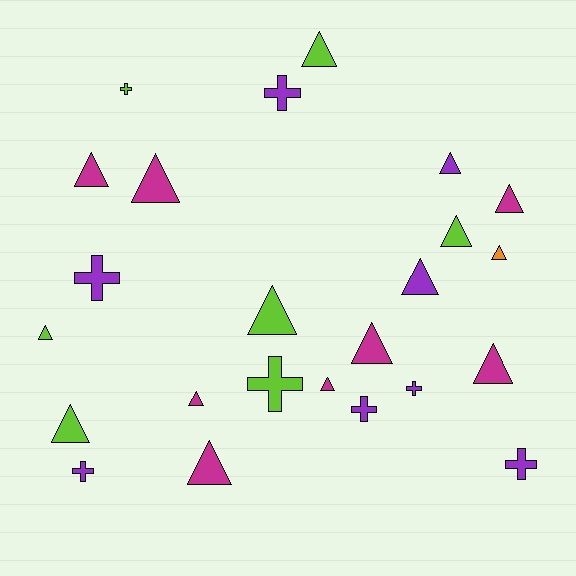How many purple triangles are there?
There are 2 purple triangles.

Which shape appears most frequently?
Triangle, with 16 objects.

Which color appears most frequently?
Purple, with 8 objects.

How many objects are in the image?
There are 24 objects.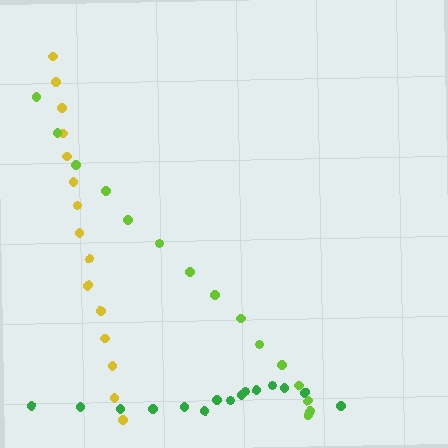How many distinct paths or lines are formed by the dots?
There are 3 distinct paths.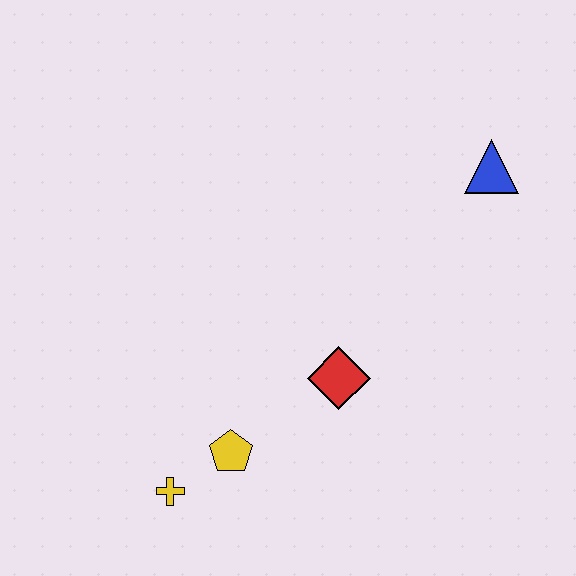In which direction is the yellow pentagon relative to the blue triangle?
The yellow pentagon is below the blue triangle.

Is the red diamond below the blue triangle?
Yes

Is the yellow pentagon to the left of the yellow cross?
No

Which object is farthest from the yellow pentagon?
The blue triangle is farthest from the yellow pentagon.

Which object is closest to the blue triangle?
The red diamond is closest to the blue triangle.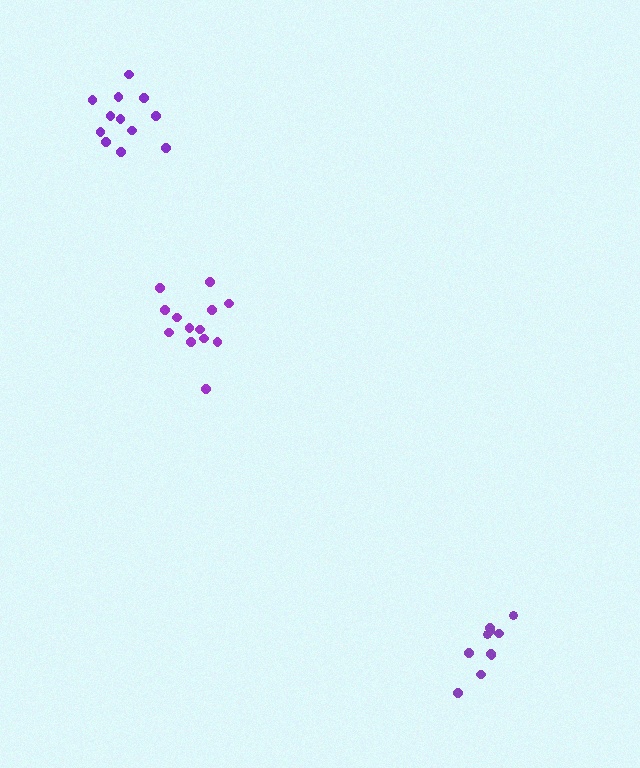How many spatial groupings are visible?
There are 3 spatial groupings.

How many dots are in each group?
Group 1: 13 dots, Group 2: 12 dots, Group 3: 10 dots (35 total).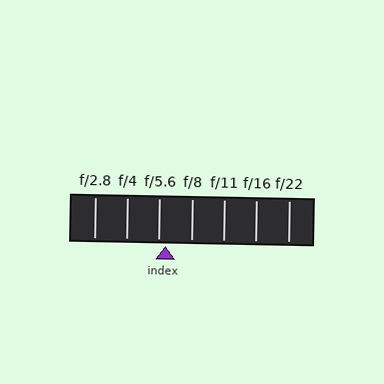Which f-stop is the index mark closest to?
The index mark is closest to f/5.6.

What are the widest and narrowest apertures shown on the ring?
The widest aperture shown is f/2.8 and the narrowest is f/22.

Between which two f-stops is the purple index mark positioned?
The index mark is between f/5.6 and f/8.